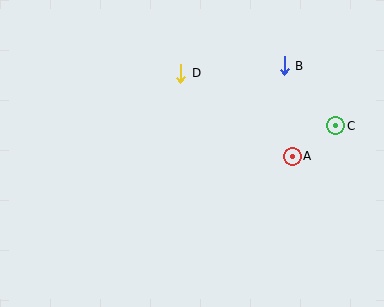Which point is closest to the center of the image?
Point D at (181, 73) is closest to the center.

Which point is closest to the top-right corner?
Point B is closest to the top-right corner.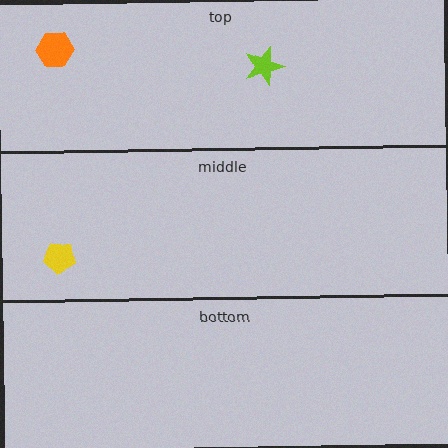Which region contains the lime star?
The top region.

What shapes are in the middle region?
The yellow pentagon.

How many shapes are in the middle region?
1.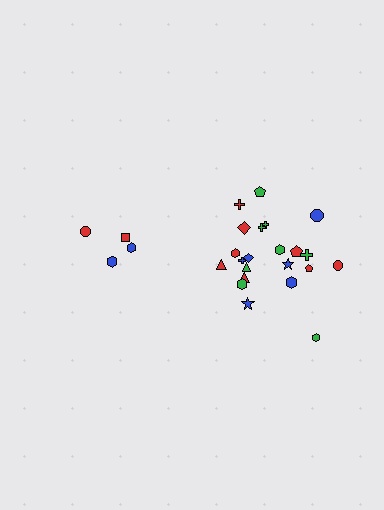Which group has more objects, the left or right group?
The right group.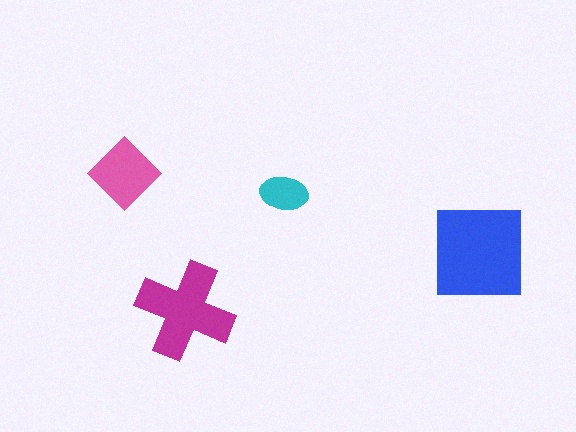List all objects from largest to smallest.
The blue square, the magenta cross, the pink diamond, the cyan ellipse.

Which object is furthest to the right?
The blue square is rightmost.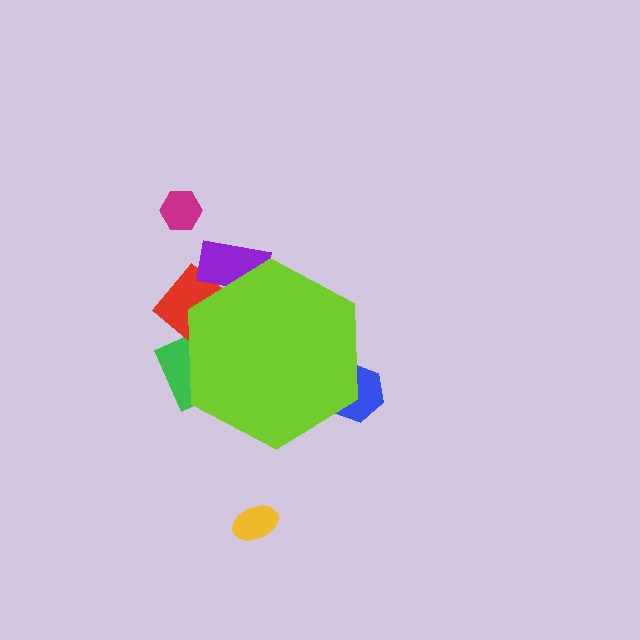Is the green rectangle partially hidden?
Yes, the green rectangle is partially hidden behind the lime hexagon.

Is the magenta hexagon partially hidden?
No, the magenta hexagon is fully visible.